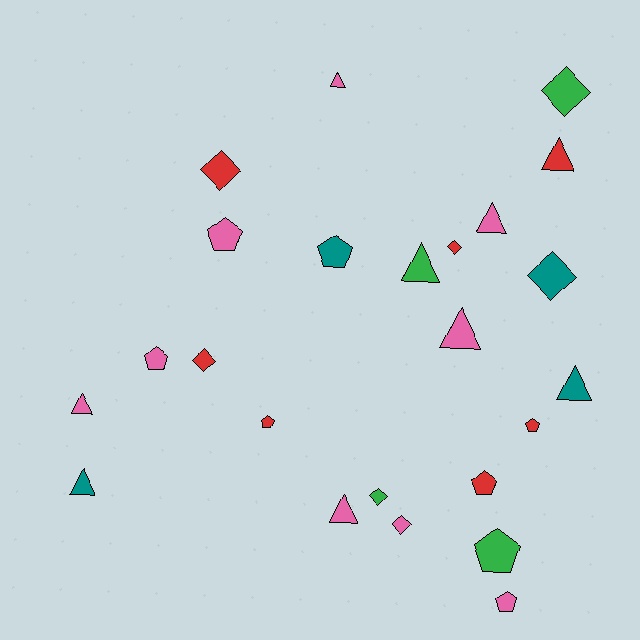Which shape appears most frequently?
Triangle, with 9 objects.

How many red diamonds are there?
There are 3 red diamonds.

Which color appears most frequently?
Pink, with 9 objects.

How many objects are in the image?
There are 24 objects.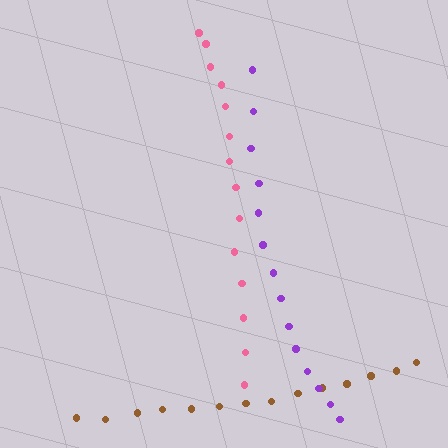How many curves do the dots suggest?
There are 3 distinct paths.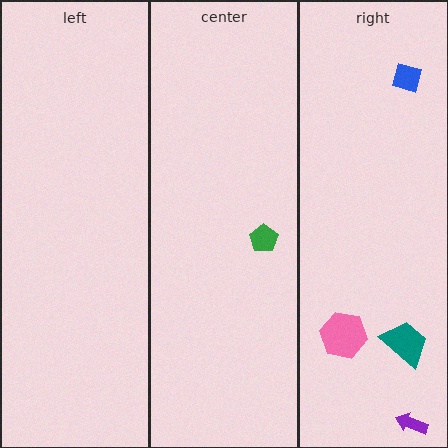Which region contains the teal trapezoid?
The right region.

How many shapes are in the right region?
4.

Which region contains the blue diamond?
The right region.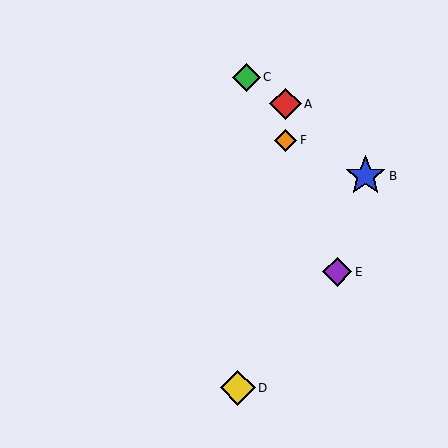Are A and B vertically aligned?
No, A is at x≈286 and B is at x≈366.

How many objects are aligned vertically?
2 objects (A, F) are aligned vertically.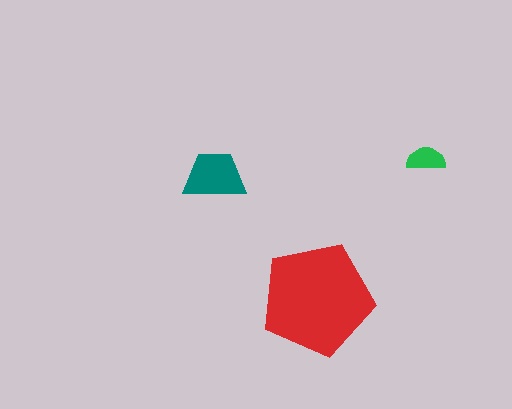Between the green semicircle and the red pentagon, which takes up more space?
The red pentagon.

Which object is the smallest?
The green semicircle.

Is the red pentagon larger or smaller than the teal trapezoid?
Larger.